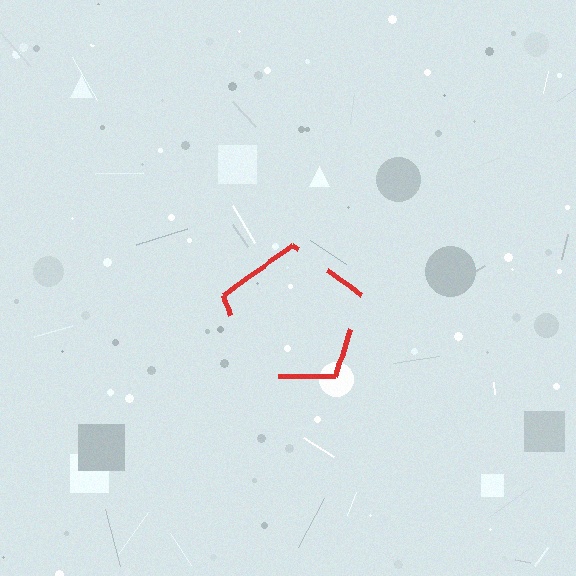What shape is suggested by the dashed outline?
The dashed outline suggests a pentagon.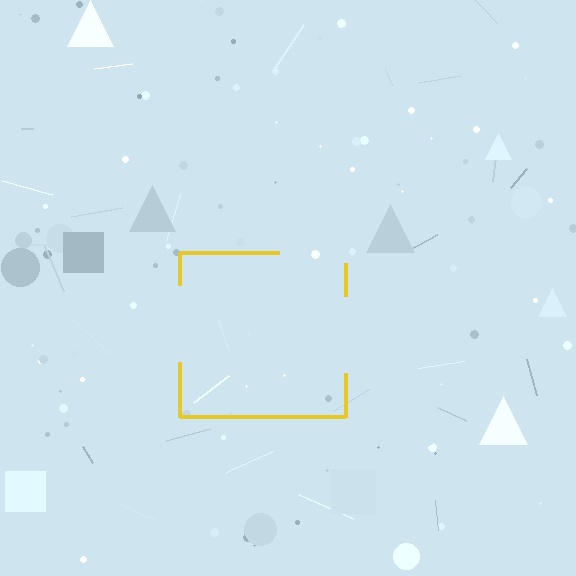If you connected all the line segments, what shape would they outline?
They would outline a square.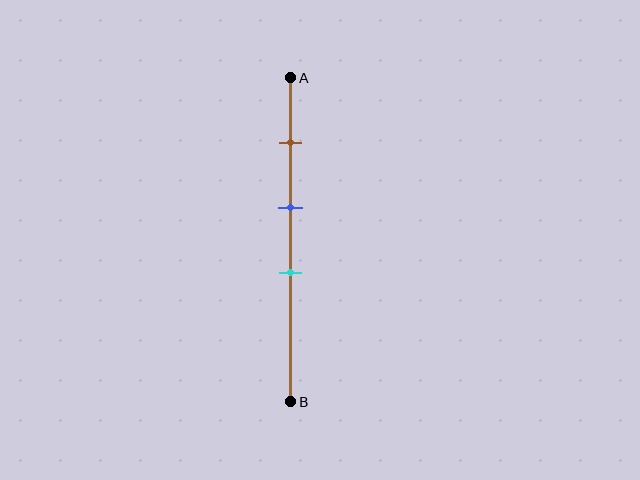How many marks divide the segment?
There are 3 marks dividing the segment.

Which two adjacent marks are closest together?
The blue and cyan marks are the closest adjacent pair.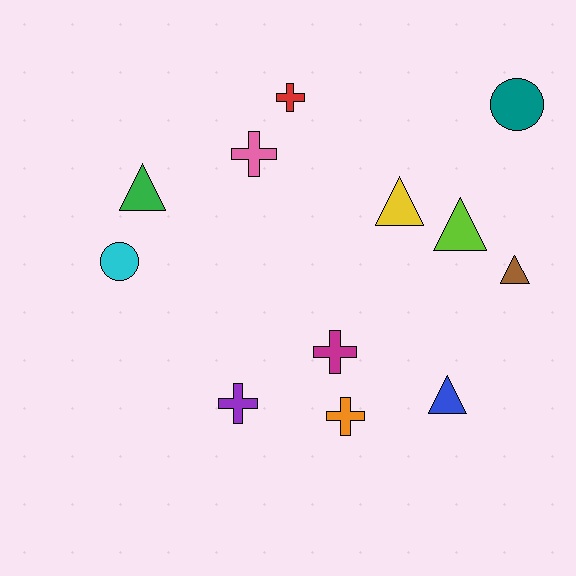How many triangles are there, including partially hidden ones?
There are 5 triangles.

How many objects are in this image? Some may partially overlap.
There are 12 objects.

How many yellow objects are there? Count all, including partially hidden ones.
There is 1 yellow object.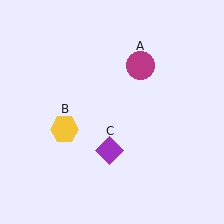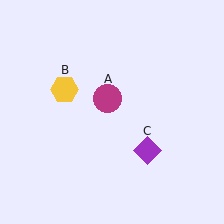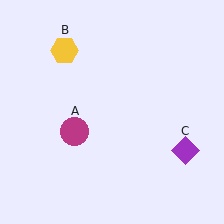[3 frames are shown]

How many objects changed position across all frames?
3 objects changed position: magenta circle (object A), yellow hexagon (object B), purple diamond (object C).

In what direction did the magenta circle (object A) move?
The magenta circle (object A) moved down and to the left.